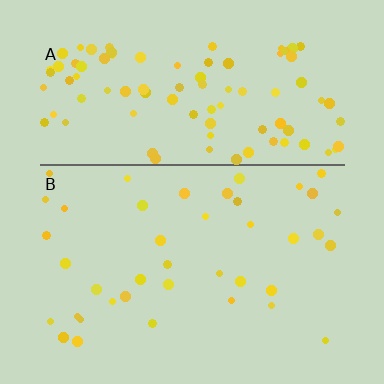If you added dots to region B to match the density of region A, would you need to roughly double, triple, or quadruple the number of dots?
Approximately double.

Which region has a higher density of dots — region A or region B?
A (the top).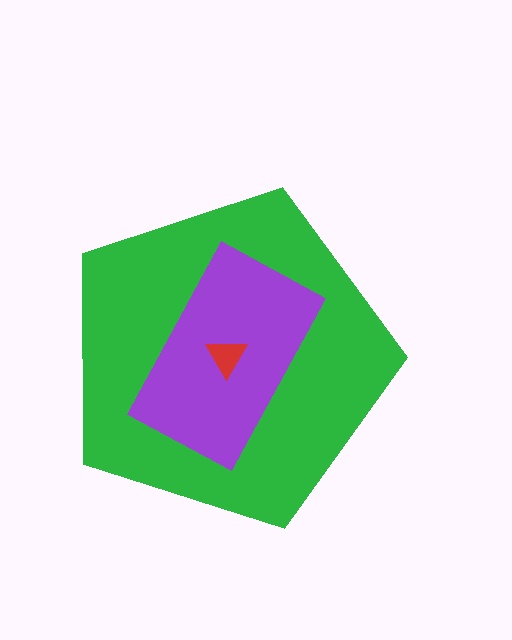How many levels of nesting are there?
3.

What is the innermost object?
The red triangle.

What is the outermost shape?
The green pentagon.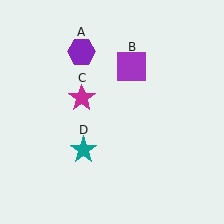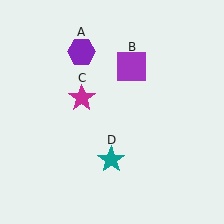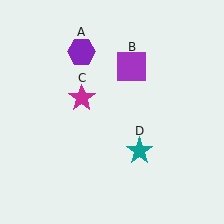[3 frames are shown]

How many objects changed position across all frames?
1 object changed position: teal star (object D).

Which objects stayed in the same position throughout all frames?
Purple hexagon (object A) and purple square (object B) and magenta star (object C) remained stationary.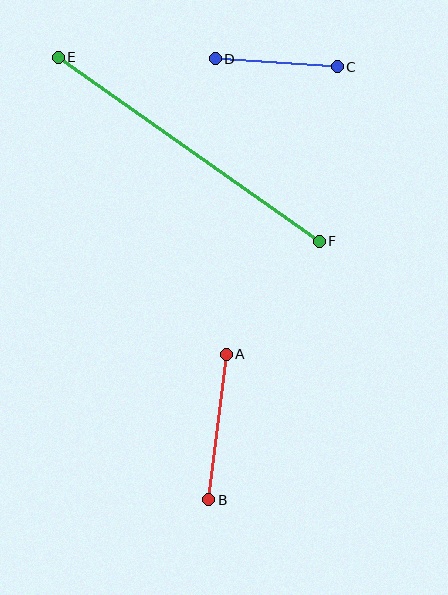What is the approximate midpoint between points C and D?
The midpoint is at approximately (276, 63) pixels.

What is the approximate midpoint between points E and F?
The midpoint is at approximately (189, 149) pixels.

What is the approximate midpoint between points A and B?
The midpoint is at approximately (217, 427) pixels.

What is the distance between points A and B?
The distance is approximately 146 pixels.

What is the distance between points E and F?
The distance is approximately 320 pixels.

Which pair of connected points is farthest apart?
Points E and F are farthest apart.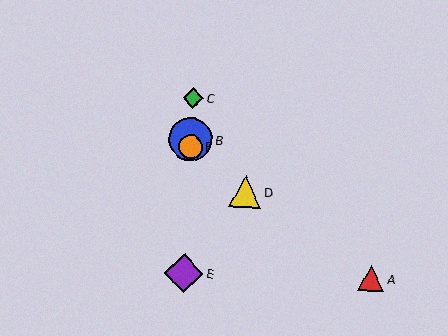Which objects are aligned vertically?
Objects B, C, E, F are aligned vertically.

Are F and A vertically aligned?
No, F is at x≈190 and A is at x≈371.